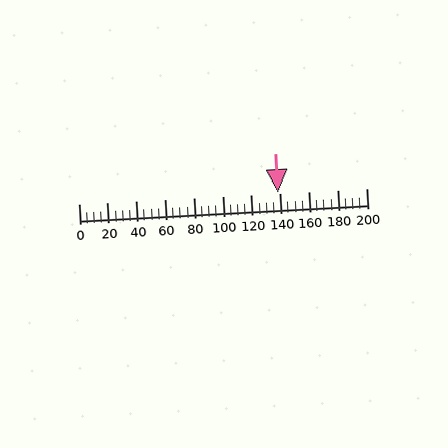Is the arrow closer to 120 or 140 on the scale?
The arrow is closer to 140.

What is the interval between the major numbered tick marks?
The major tick marks are spaced 20 units apart.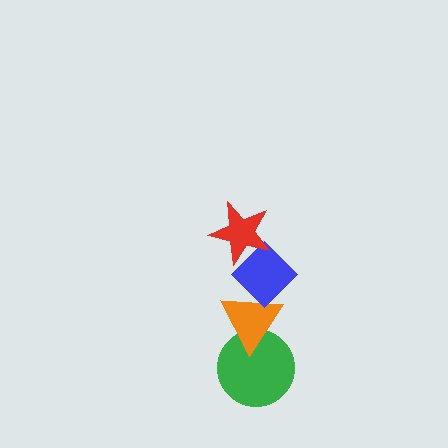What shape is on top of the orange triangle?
The blue diamond is on top of the orange triangle.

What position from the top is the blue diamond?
The blue diamond is 2nd from the top.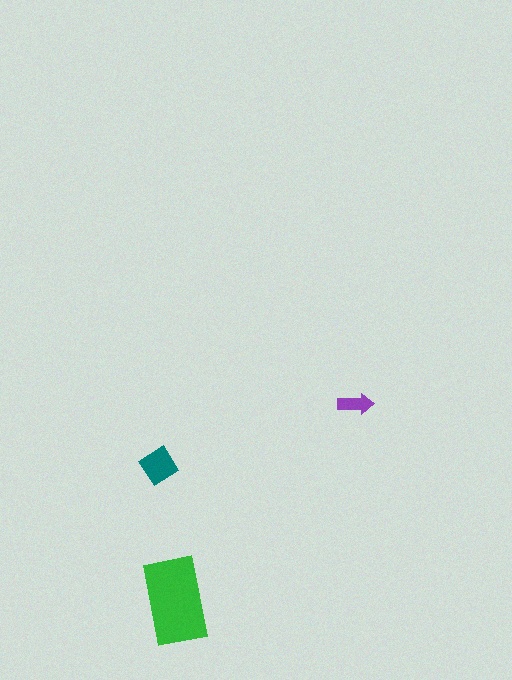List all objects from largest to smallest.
The green rectangle, the teal diamond, the purple arrow.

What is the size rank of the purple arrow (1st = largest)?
3rd.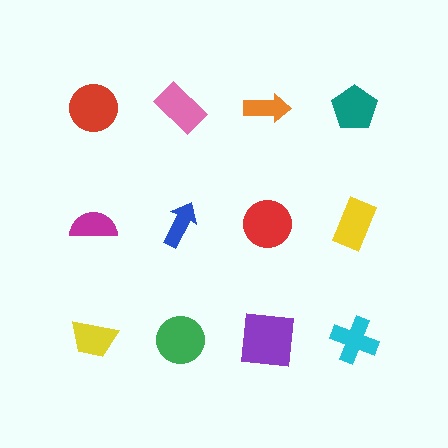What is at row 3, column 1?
A yellow trapezoid.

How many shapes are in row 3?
4 shapes.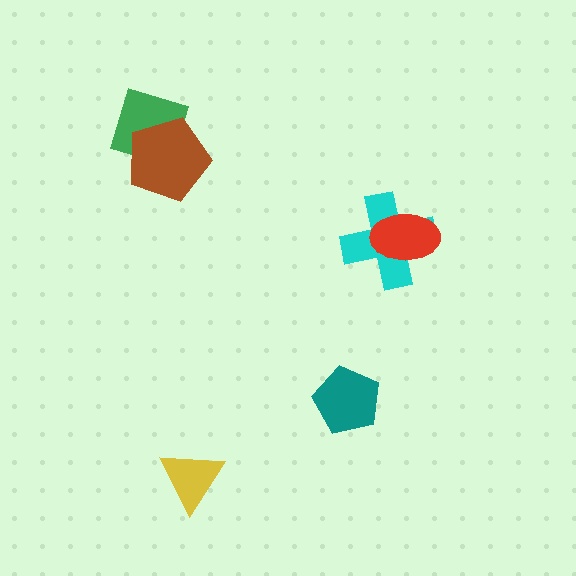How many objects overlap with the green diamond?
1 object overlaps with the green diamond.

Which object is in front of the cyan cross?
The red ellipse is in front of the cyan cross.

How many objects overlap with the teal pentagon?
0 objects overlap with the teal pentagon.